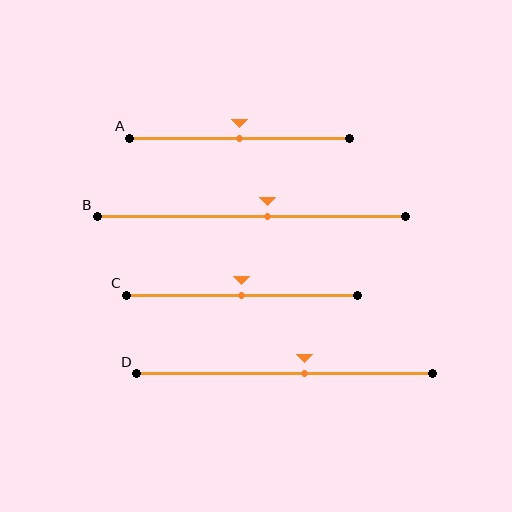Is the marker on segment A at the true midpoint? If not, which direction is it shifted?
Yes, the marker on segment A is at the true midpoint.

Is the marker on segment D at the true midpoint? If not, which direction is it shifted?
No, the marker on segment D is shifted to the right by about 7% of the segment length.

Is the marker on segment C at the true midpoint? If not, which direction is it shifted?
Yes, the marker on segment C is at the true midpoint.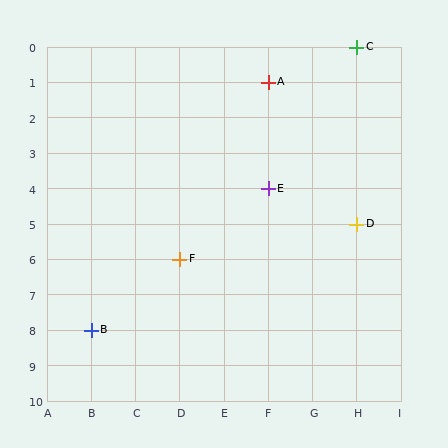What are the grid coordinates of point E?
Point E is at grid coordinates (F, 4).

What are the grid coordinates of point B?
Point B is at grid coordinates (B, 8).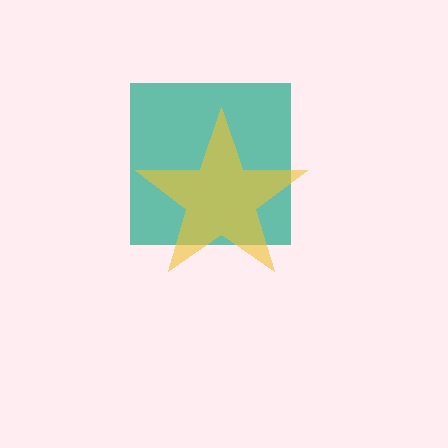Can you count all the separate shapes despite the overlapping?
Yes, there are 2 separate shapes.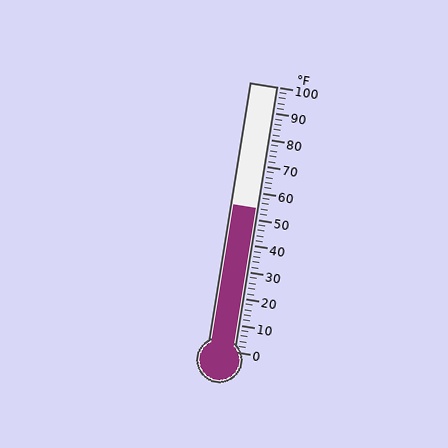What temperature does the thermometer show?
The thermometer shows approximately 54°F.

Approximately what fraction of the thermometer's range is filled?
The thermometer is filled to approximately 55% of its range.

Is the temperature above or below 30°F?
The temperature is above 30°F.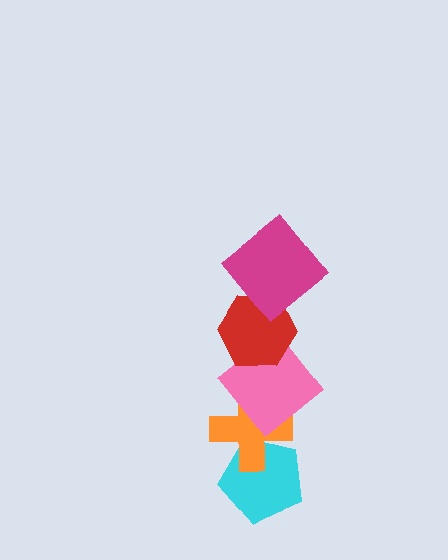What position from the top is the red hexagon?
The red hexagon is 2nd from the top.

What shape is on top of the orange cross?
The pink diamond is on top of the orange cross.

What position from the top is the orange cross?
The orange cross is 4th from the top.